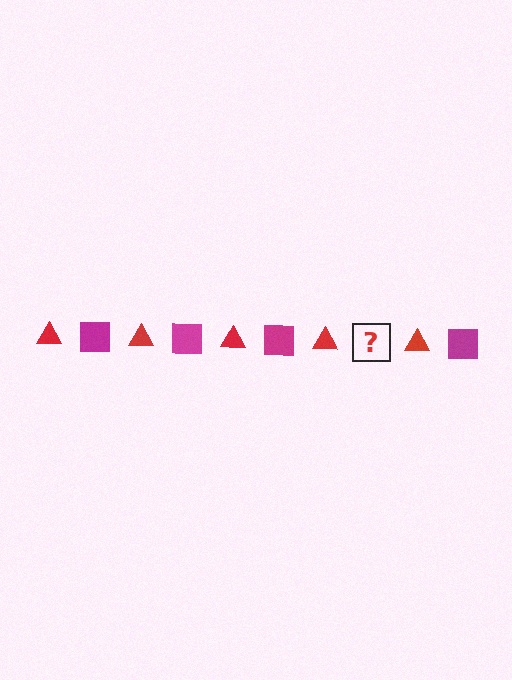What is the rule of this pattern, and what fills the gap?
The rule is that the pattern alternates between red triangle and magenta square. The gap should be filled with a magenta square.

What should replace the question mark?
The question mark should be replaced with a magenta square.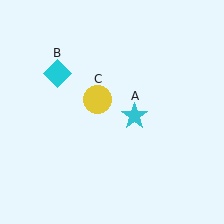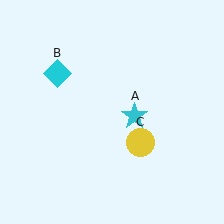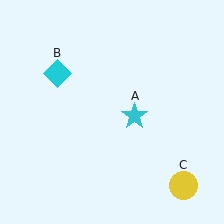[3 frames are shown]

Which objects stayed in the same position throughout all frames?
Cyan star (object A) and cyan diamond (object B) remained stationary.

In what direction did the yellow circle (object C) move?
The yellow circle (object C) moved down and to the right.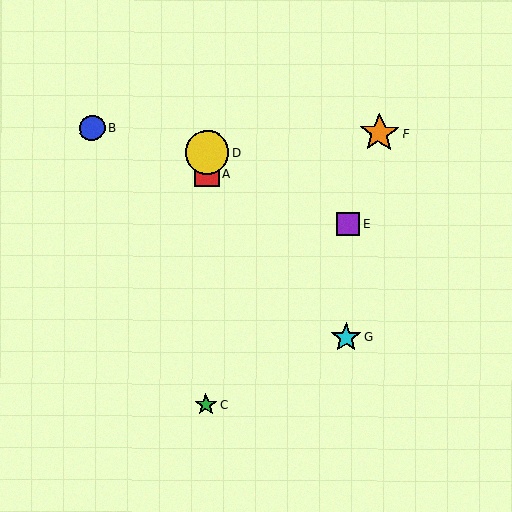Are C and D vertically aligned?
Yes, both are at x≈206.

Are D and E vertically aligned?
No, D is at x≈207 and E is at x≈348.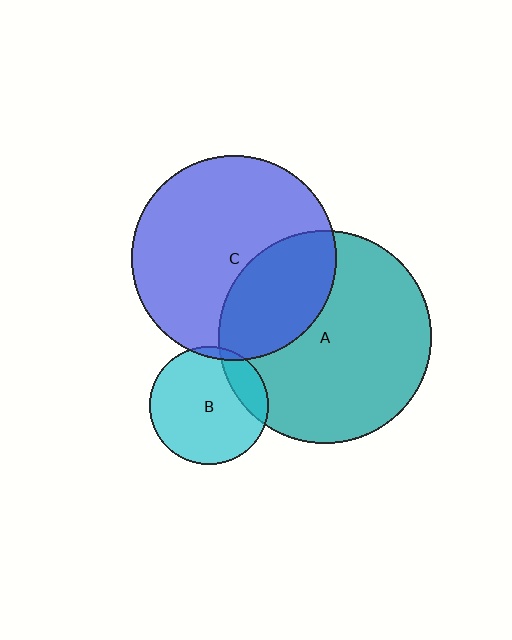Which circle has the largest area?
Circle A (teal).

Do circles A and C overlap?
Yes.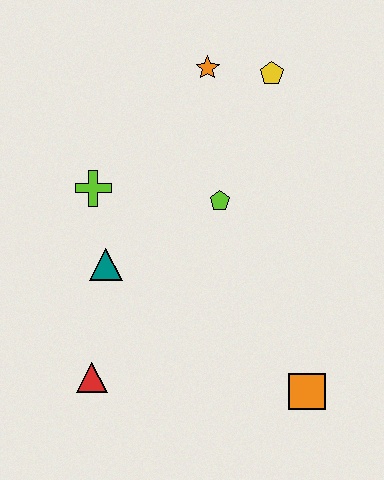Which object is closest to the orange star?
The yellow pentagon is closest to the orange star.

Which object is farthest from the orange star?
The orange square is farthest from the orange star.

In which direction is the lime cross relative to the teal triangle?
The lime cross is above the teal triangle.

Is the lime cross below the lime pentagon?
No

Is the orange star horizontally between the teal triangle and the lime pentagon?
Yes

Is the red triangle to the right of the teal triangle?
No